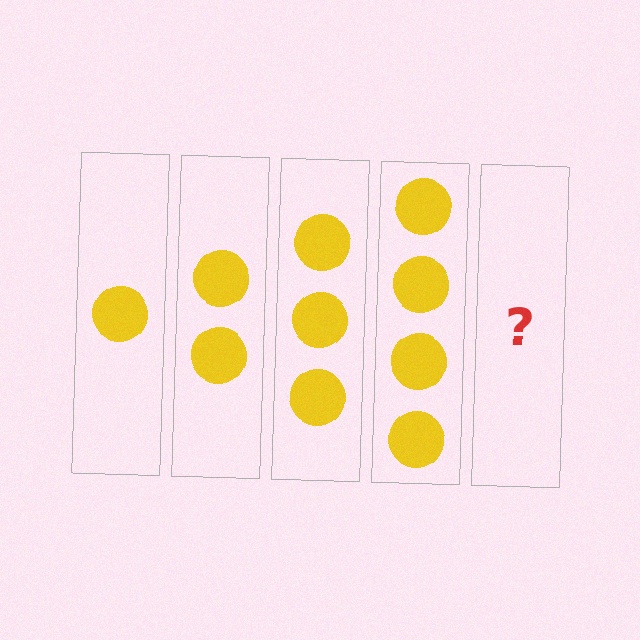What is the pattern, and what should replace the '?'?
The pattern is that each step adds one more circle. The '?' should be 5 circles.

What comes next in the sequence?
The next element should be 5 circles.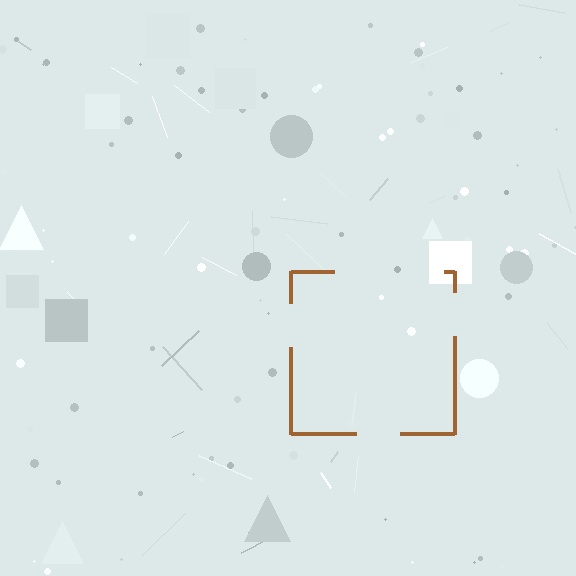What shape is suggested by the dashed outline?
The dashed outline suggests a square.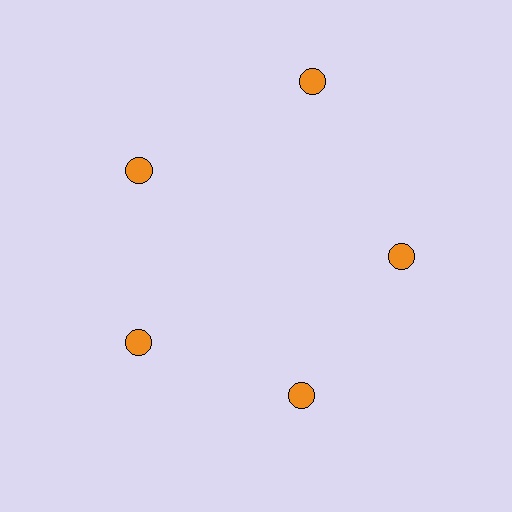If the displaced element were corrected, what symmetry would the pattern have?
It would have 5-fold rotational symmetry — the pattern would map onto itself every 72 degrees.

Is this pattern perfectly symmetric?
No. The 5 orange circles are arranged in a ring, but one element near the 1 o'clock position is pushed outward from the center, breaking the 5-fold rotational symmetry.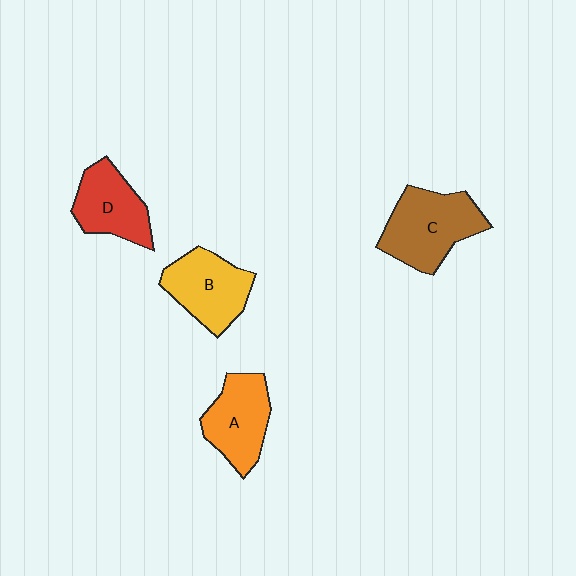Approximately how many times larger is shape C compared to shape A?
Approximately 1.2 times.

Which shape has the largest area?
Shape C (brown).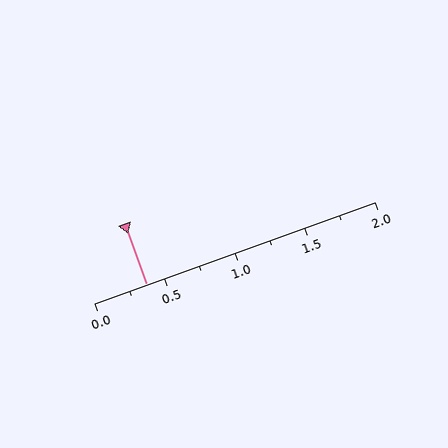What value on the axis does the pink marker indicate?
The marker indicates approximately 0.38.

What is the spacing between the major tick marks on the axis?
The major ticks are spaced 0.5 apart.